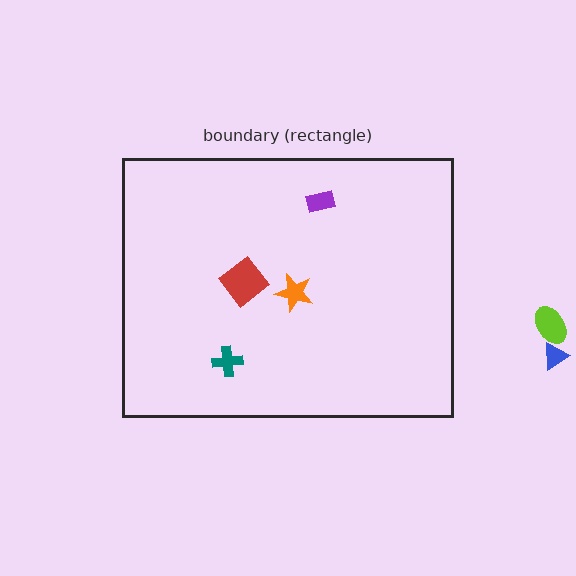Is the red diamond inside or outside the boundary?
Inside.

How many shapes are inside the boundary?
4 inside, 2 outside.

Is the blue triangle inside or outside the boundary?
Outside.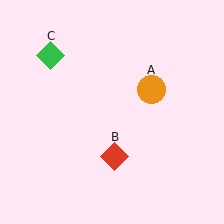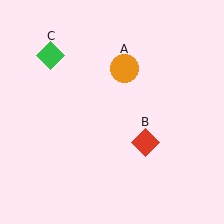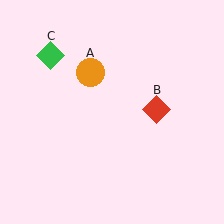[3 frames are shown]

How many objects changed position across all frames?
2 objects changed position: orange circle (object A), red diamond (object B).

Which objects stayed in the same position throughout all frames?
Green diamond (object C) remained stationary.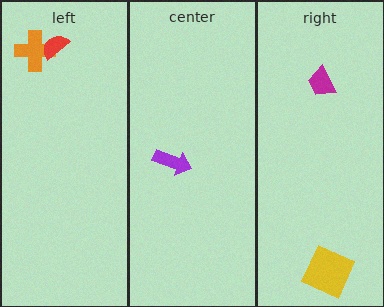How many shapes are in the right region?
2.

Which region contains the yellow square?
The right region.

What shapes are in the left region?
The orange cross, the red semicircle.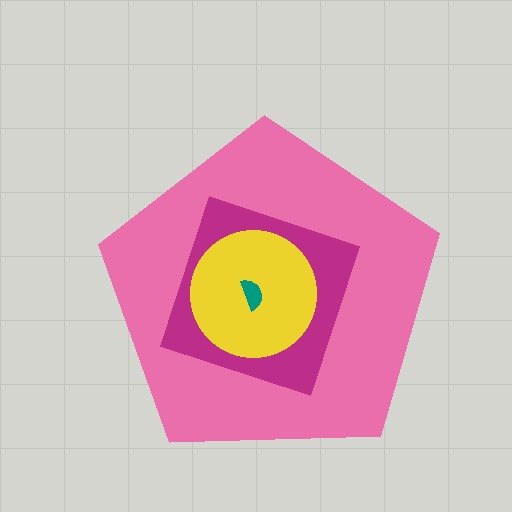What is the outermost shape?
The pink pentagon.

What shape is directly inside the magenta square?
The yellow circle.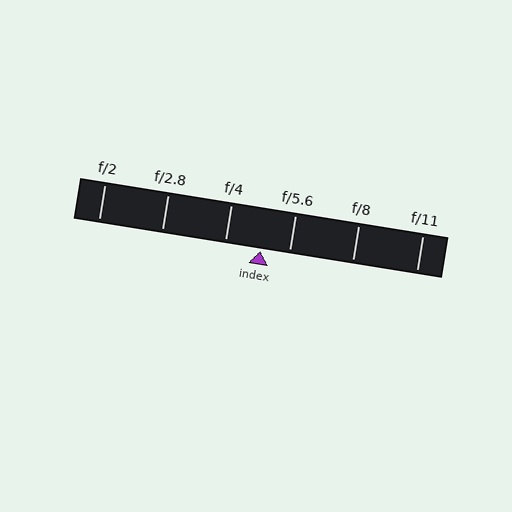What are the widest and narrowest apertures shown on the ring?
The widest aperture shown is f/2 and the narrowest is f/11.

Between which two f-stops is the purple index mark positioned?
The index mark is between f/4 and f/5.6.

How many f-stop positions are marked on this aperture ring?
There are 6 f-stop positions marked.